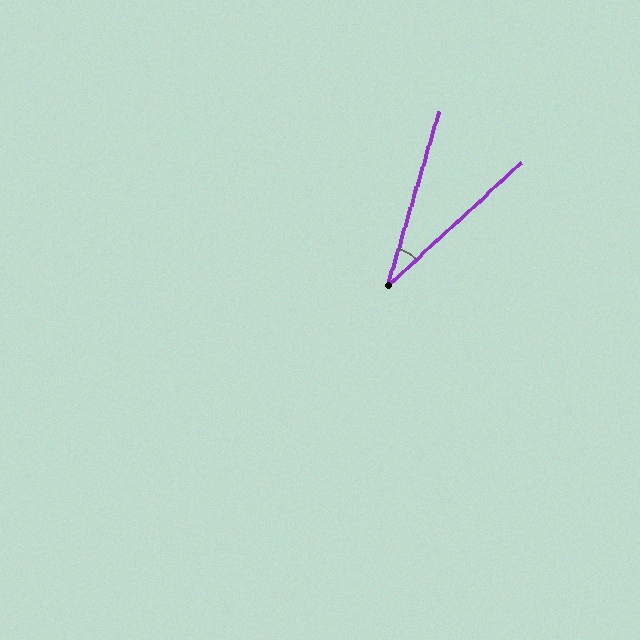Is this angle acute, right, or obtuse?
It is acute.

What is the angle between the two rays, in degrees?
Approximately 31 degrees.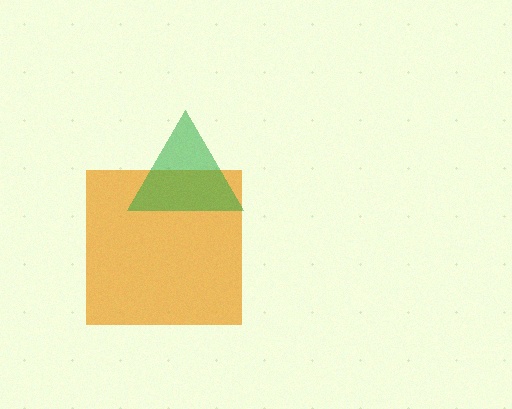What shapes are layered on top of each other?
The layered shapes are: an orange square, a green triangle.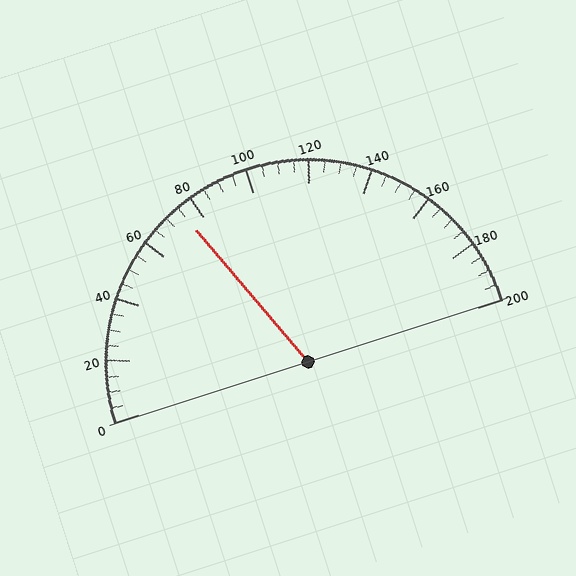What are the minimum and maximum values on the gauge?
The gauge ranges from 0 to 200.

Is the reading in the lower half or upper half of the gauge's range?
The reading is in the lower half of the range (0 to 200).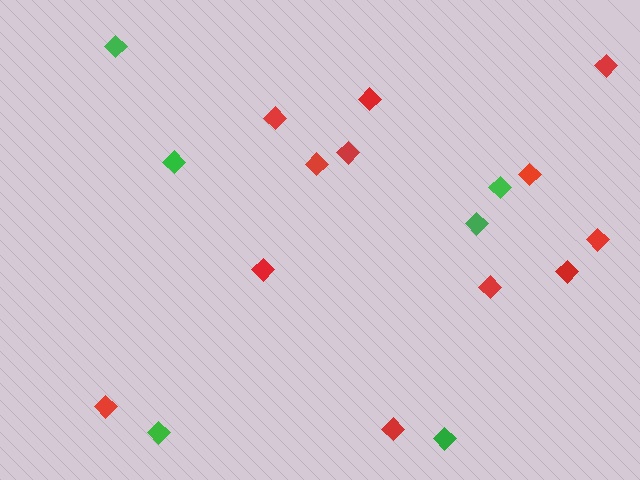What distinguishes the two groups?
There are 2 groups: one group of red diamonds (12) and one group of green diamonds (6).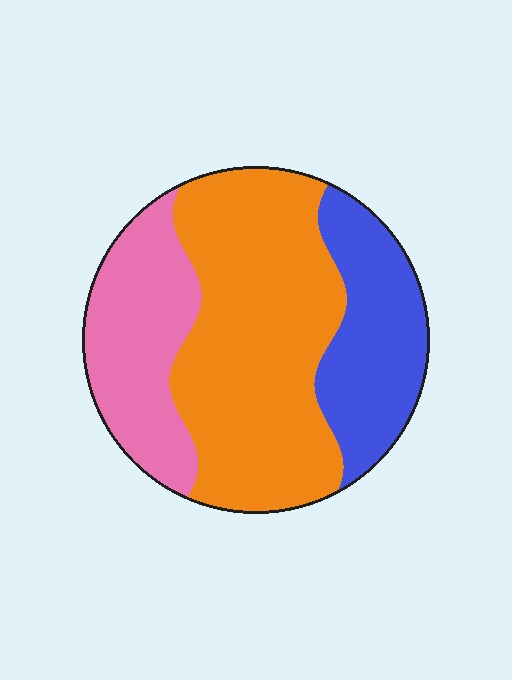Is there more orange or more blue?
Orange.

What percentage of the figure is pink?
Pink takes up less than a quarter of the figure.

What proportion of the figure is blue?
Blue covers 24% of the figure.